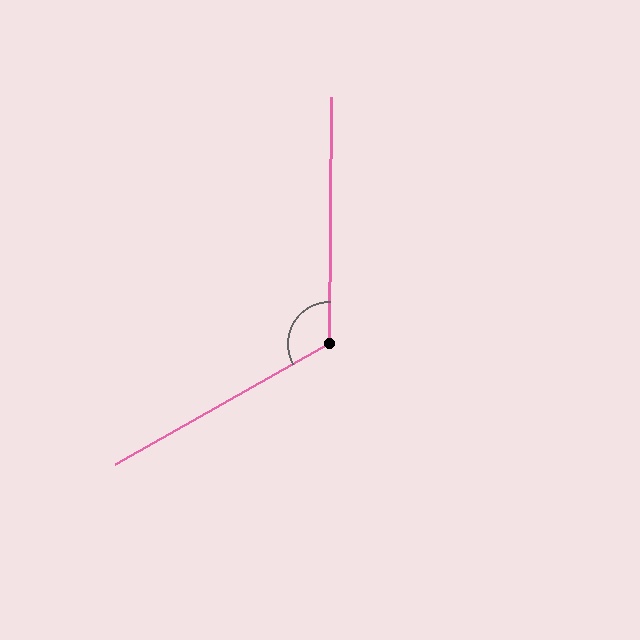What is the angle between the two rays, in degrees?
Approximately 120 degrees.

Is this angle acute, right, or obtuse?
It is obtuse.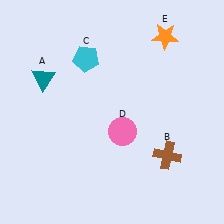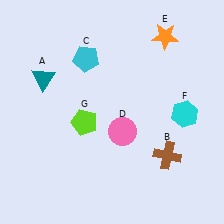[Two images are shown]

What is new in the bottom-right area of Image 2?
A cyan hexagon (F) was added in the bottom-right area of Image 2.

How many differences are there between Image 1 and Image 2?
There are 2 differences between the two images.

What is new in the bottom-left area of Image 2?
A lime pentagon (G) was added in the bottom-left area of Image 2.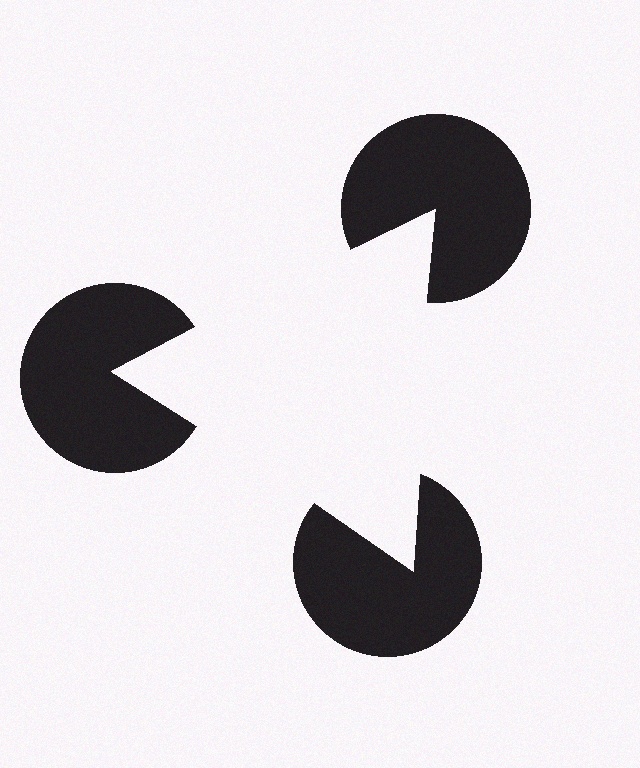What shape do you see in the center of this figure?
An illusory triangle — its edges are inferred from the aligned wedge cuts in the pac-man discs, not physically drawn.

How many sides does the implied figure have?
3 sides.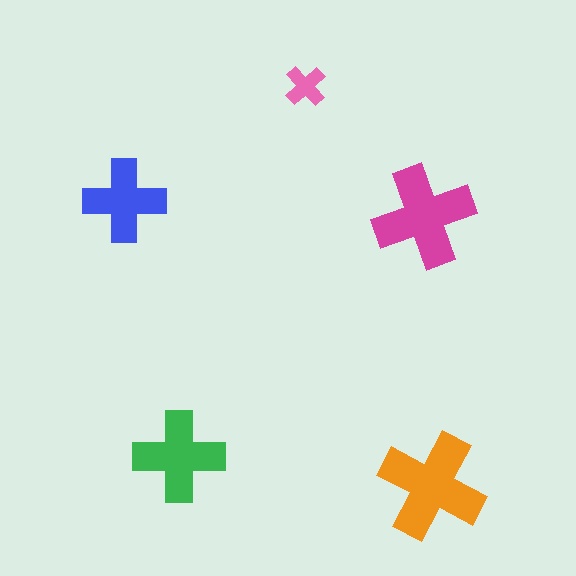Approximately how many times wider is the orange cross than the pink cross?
About 2.5 times wider.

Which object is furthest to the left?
The blue cross is leftmost.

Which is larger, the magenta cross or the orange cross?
The orange one.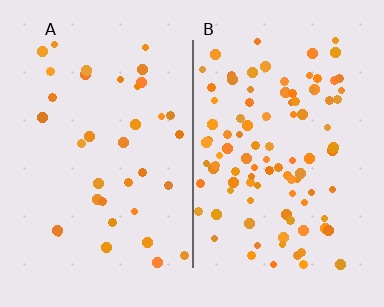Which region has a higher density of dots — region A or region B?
B (the right).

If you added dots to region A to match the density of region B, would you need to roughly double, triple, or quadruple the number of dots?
Approximately triple.